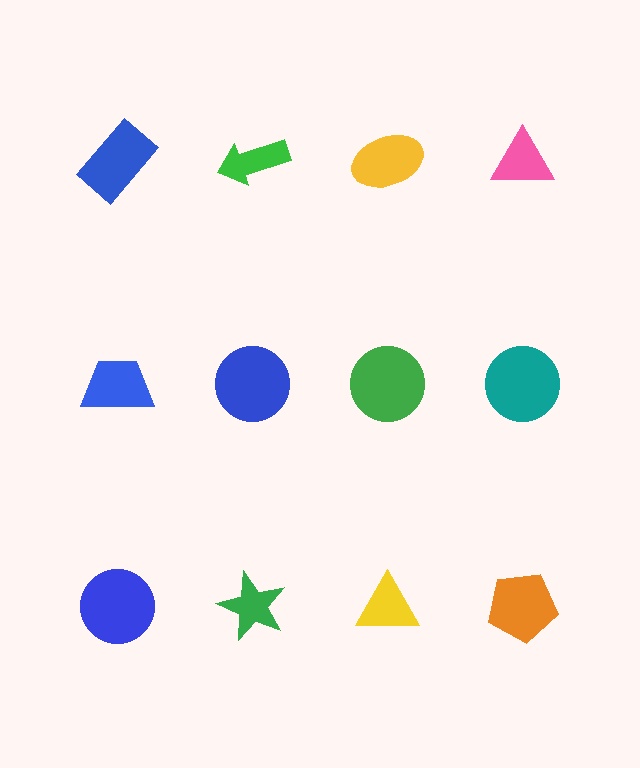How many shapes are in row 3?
4 shapes.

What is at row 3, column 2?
A green star.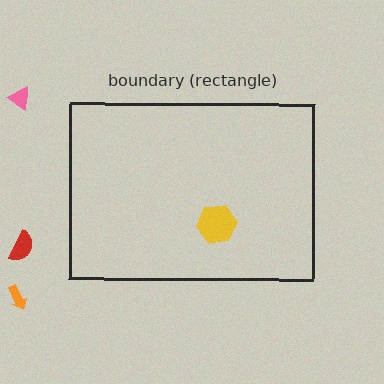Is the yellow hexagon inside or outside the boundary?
Inside.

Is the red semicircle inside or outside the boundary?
Outside.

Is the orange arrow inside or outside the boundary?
Outside.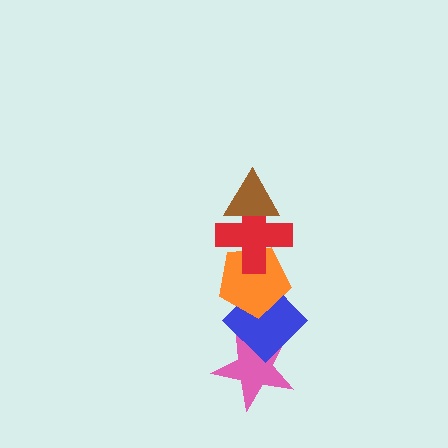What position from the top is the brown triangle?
The brown triangle is 1st from the top.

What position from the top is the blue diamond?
The blue diamond is 4th from the top.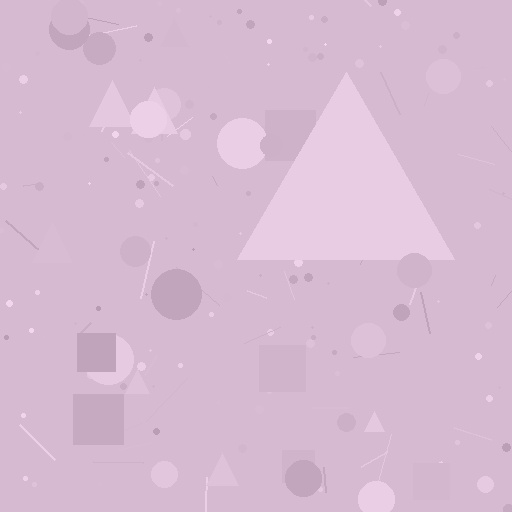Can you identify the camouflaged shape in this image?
The camouflaged shape is a triangle.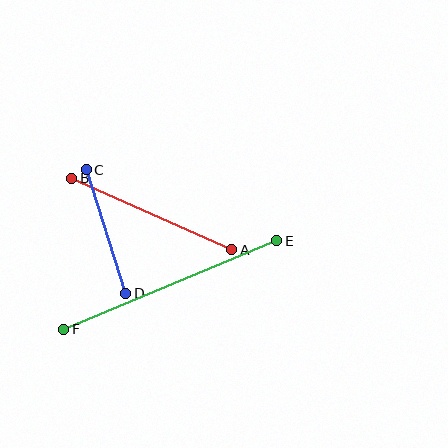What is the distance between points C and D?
The distance is approximately 130 pixels.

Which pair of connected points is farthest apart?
Points E and F are farthest apart.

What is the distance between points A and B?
The distance is approximately 175 pixels.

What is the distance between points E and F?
The distance is approximately 231 pixels.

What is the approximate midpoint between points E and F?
The midpoint is at approximately (170, 285) pixels.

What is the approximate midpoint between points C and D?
The midpoint is at approximately (106, 231) pixels.